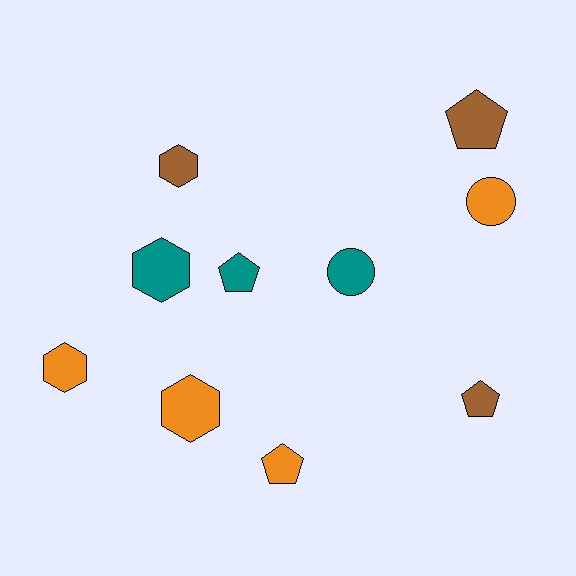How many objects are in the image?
There are 10 objects.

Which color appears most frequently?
Orange, with 4 objects.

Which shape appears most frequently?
Hexagon, with 4 objects.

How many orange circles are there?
There is 1 orange circle.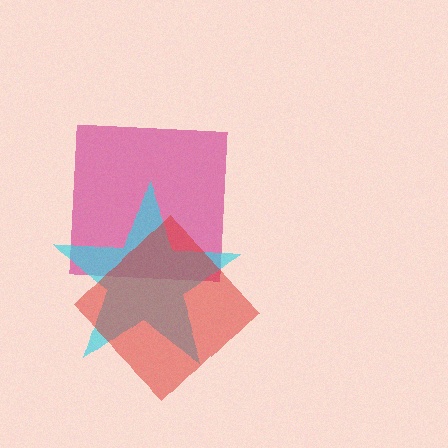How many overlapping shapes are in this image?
There are 3 overlapping shapes in the image.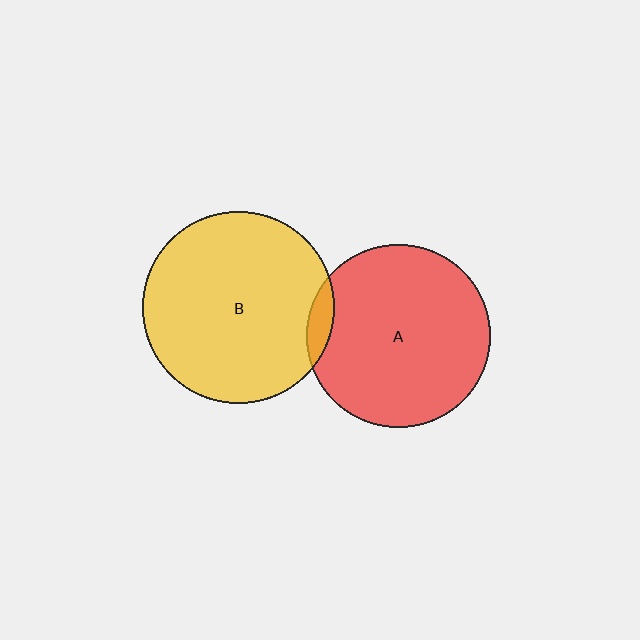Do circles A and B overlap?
Yes.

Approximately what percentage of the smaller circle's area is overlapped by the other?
Approximately 5%.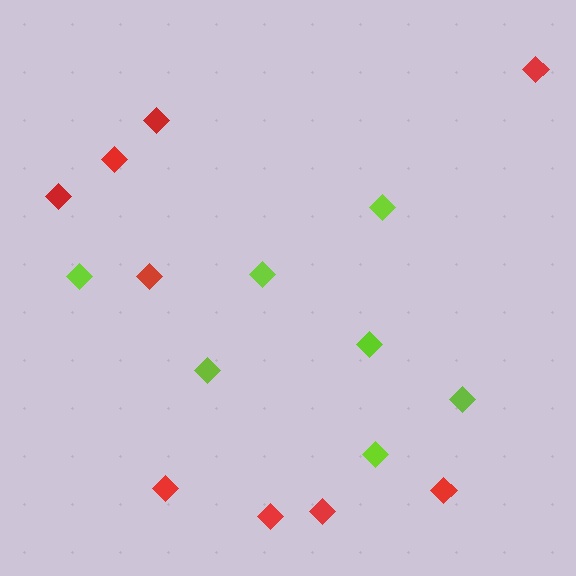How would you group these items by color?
There are 2 groups: one group of red diamonds (9) and one group of lime diamonds (7).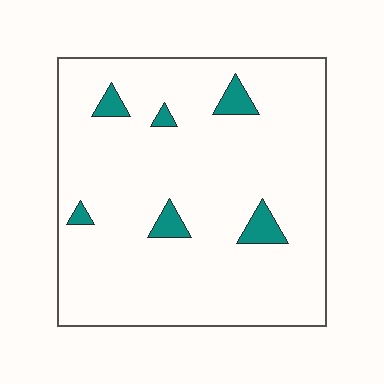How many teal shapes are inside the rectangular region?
6.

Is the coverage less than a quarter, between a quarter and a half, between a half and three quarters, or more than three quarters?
Less than a quarter.